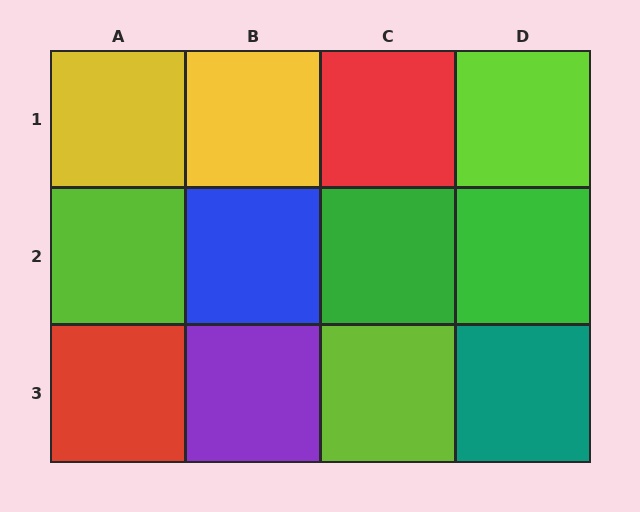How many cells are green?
2 cells are green.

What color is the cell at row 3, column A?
Red.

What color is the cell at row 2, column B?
Blue.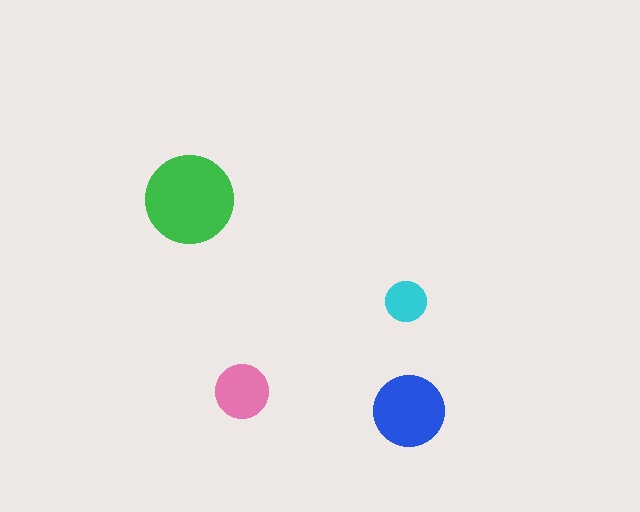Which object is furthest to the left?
The green circle is leftmost.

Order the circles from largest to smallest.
the green one, the blue one, the pink one, the cyan one.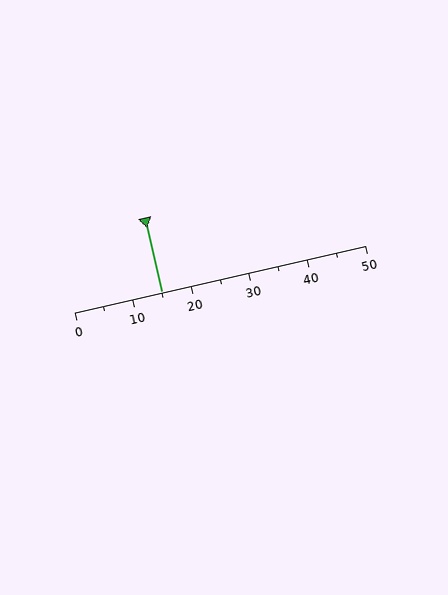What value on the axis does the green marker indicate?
The marker indicates approximately 15.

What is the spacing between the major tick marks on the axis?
The major ticks are spaced 10 apart.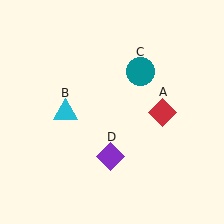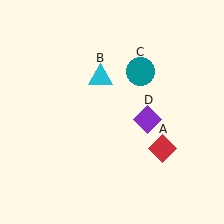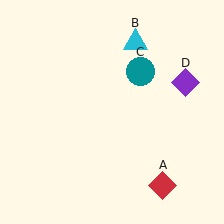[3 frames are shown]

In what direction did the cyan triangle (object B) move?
The cyan triangle (object B) moved up and to the right.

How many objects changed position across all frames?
3 objects changed position: red diamond (object A), cyan triangle (object B), purple diamond (object D).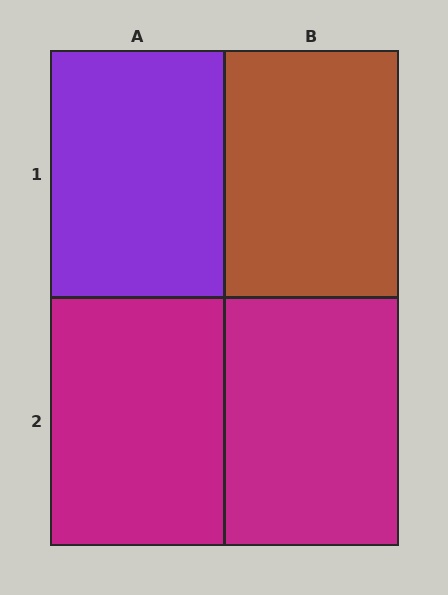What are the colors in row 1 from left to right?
Purple, brown.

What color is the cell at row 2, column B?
Magenta.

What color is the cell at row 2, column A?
Magenta.